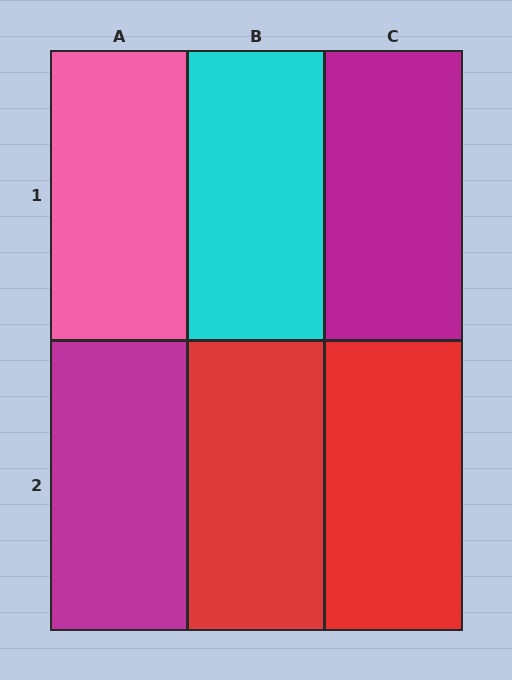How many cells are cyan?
1 cell is cyan.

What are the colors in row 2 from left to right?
Magenta, red, red.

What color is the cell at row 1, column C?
Magenta.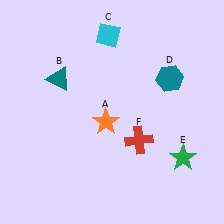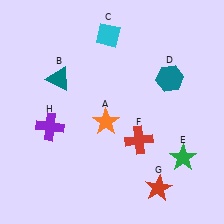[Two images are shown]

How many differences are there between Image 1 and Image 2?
There are 2 differences between the two images.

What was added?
A red star (G), a purple cross (H) were added in Image 2.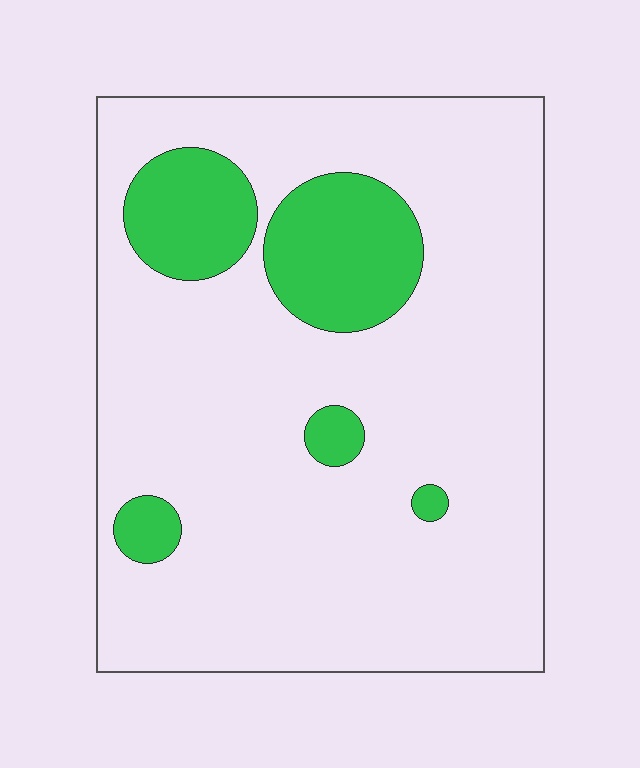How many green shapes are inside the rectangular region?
5.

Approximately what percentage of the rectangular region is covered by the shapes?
Approximately 15%.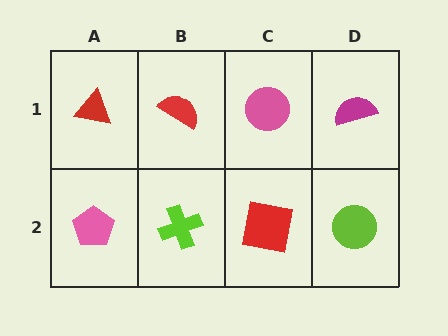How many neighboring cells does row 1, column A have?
2.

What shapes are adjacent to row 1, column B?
A lime cross (row 2, column B), a red triangle (row 1, column A), a pink circle (row 1, column C).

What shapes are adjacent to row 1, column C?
A red square (row 2, column C), a red semicircle (row 1, column B), a magenta semicircle (row 1, column D).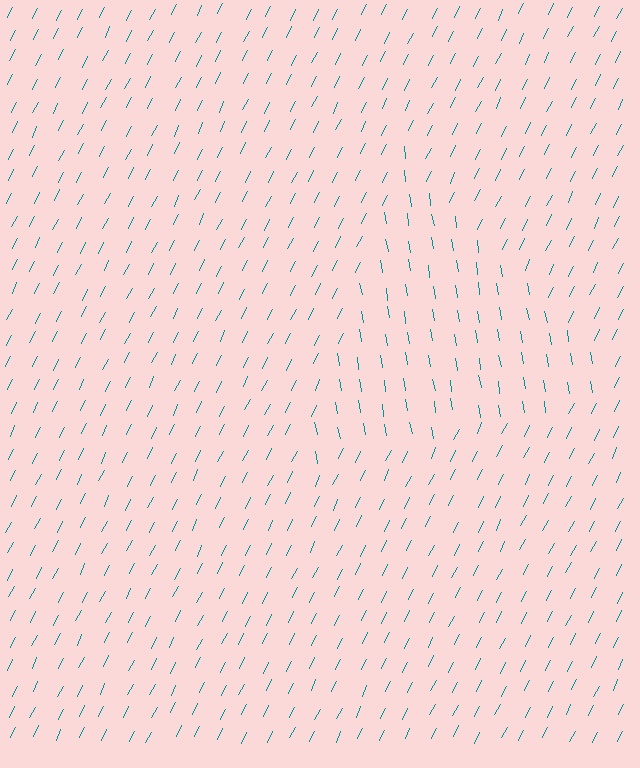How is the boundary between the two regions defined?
The boundary is defined purely by a change in line orientation (approximately 35 degrees difference). All lines are the same color and thickness.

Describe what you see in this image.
The image is filled with small teal line segments. A triangle region in the image has lines oriented differently from the surrounding lines, creating a visible texture boundary.